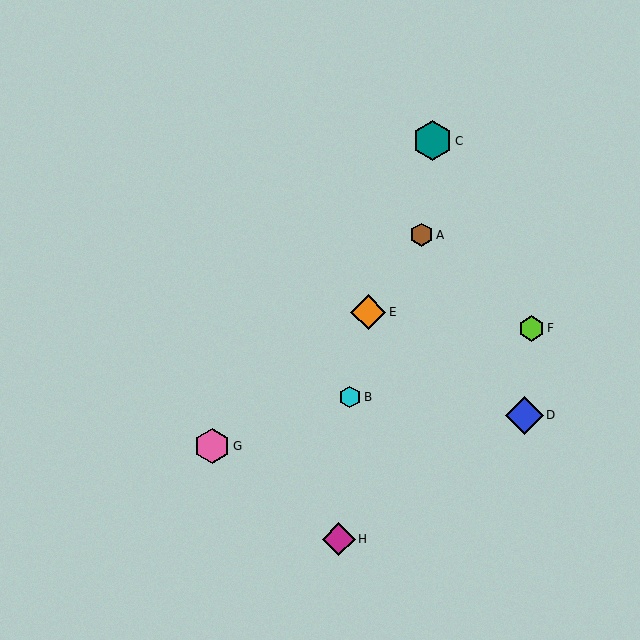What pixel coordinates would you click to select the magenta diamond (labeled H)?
Click at (339, 539) to select the magenta diamond H.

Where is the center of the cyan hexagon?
The center of the cyan hexagon is at (350, 397).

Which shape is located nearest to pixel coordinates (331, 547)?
The magenta diamond (labeled H) at (339, 539) is nearest to that location.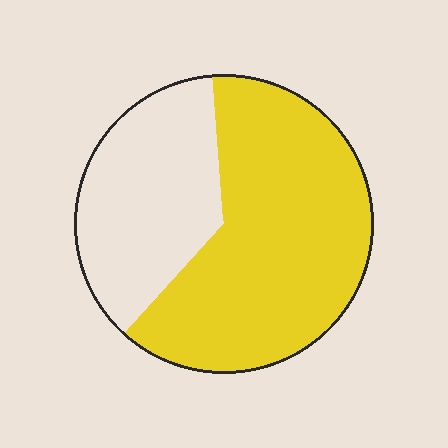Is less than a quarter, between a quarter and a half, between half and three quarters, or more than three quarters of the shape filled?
Between half and three quarters.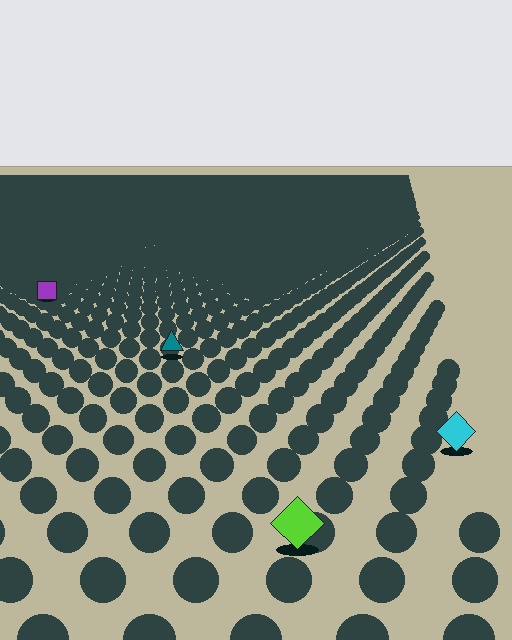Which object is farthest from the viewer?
The purple square is farthest from the viewer. It appears smaller and the ground texture around it is denser.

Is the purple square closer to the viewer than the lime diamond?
No. The lime diamond is closer — you can tell from the texture gradient: the ground texture is coarser near it.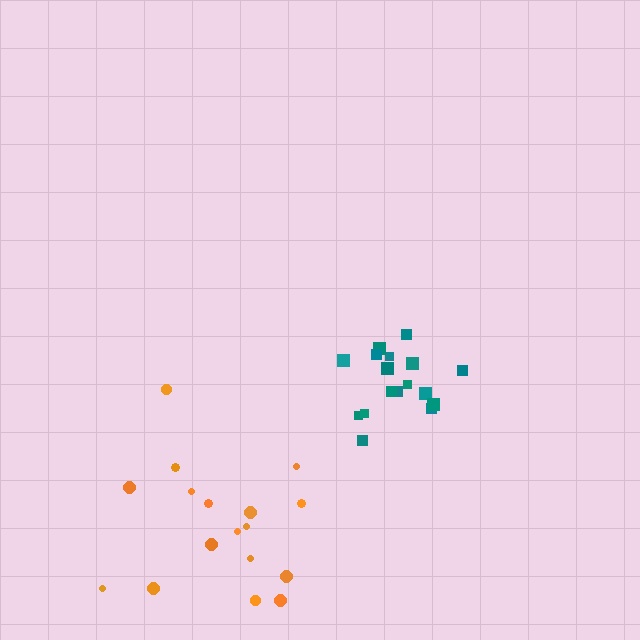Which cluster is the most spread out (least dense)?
Orange.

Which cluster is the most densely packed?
Teal.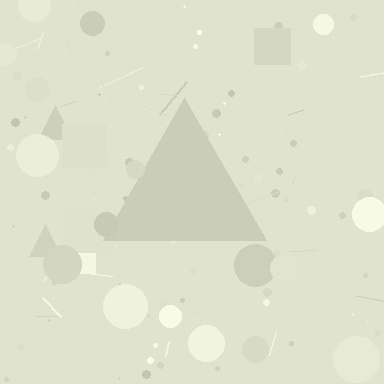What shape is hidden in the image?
A triangle is hidden in the image.